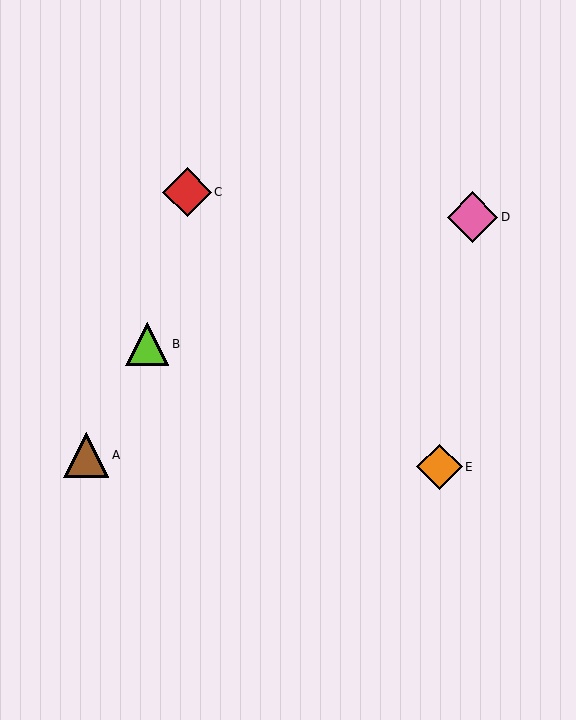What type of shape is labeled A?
Shape A is a brown triangle.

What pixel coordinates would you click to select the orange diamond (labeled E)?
Click at (440, 467) to select the orange diamond E.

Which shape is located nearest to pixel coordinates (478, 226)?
The pink diamond (labeled D) at (473, 217) is nearest to that location.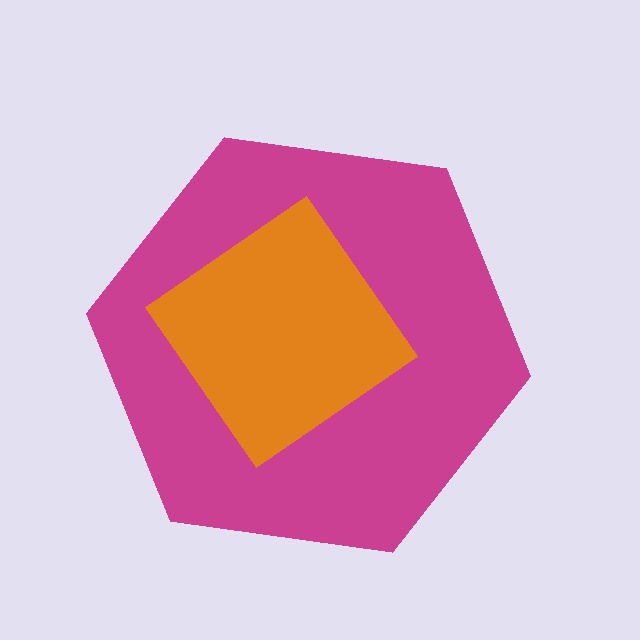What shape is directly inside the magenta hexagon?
The orange diamond.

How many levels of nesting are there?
2.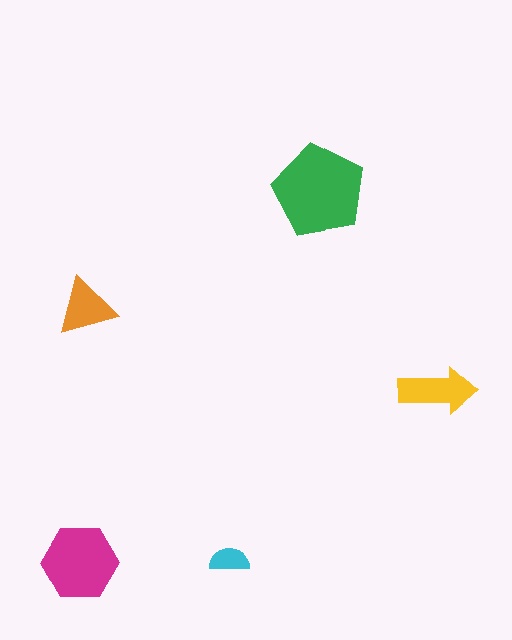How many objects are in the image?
There are 5 objects in the image.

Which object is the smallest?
The cyan semicircle.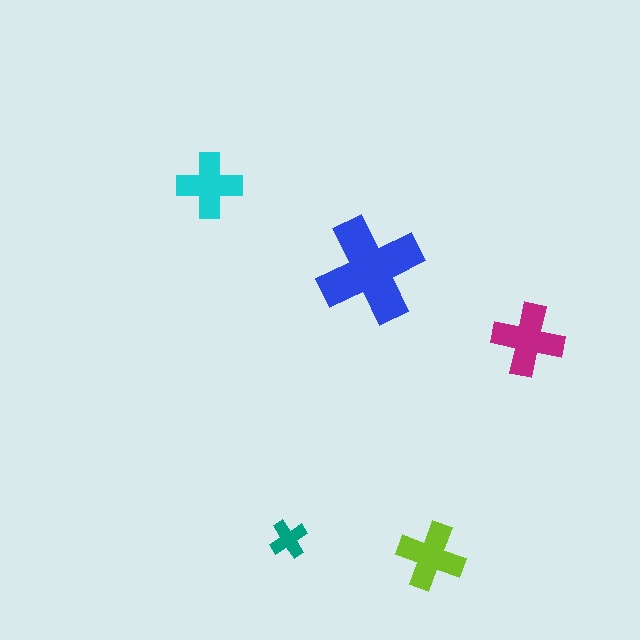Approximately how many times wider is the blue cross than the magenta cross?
About 1.5 times wider.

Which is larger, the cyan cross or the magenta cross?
The magenta one.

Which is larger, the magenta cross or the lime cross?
The magenta one.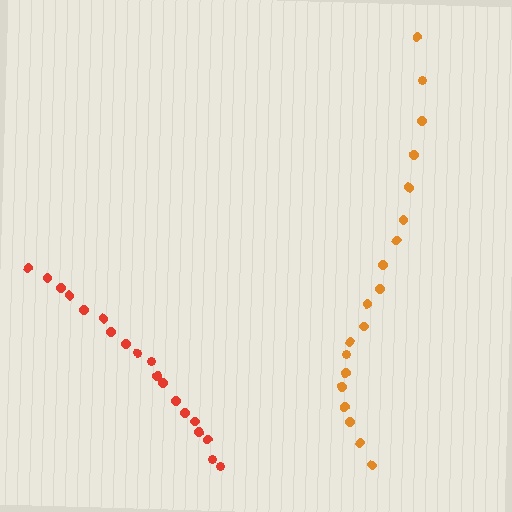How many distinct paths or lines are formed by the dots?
There are 2 distinct paths.